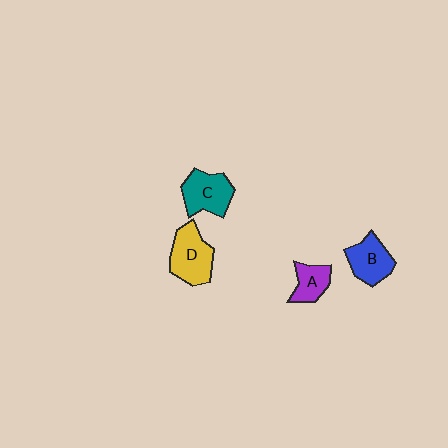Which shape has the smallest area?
Shape A (purple).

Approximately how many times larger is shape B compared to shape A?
Approximately 1.4 times.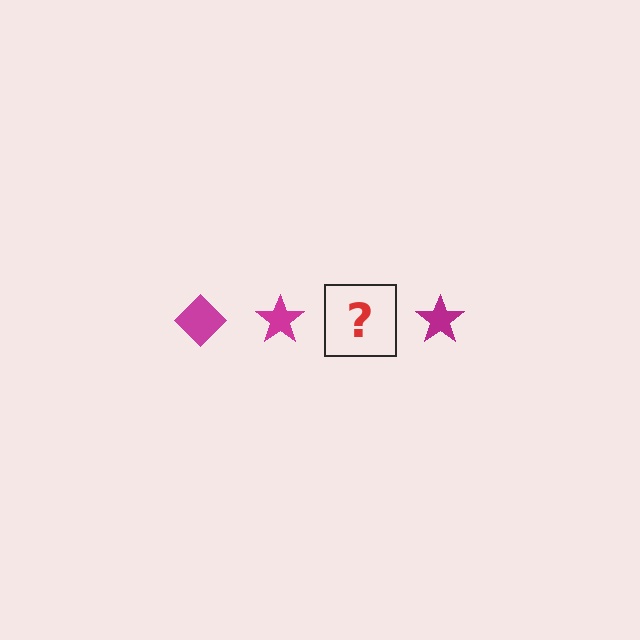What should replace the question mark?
The question mark should be replaced with a magenta diamond.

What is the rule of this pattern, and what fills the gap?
The rule is that the pattern cycles through diamond, star shapes in magenta. The gap should be filled with a magenta diamond.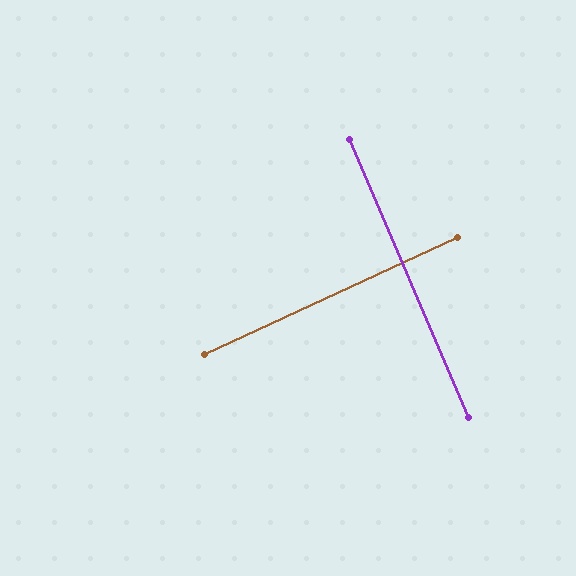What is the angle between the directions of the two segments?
Approximately 88 degrees.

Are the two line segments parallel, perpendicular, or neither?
Perpendicular — they meet at approximately 88°.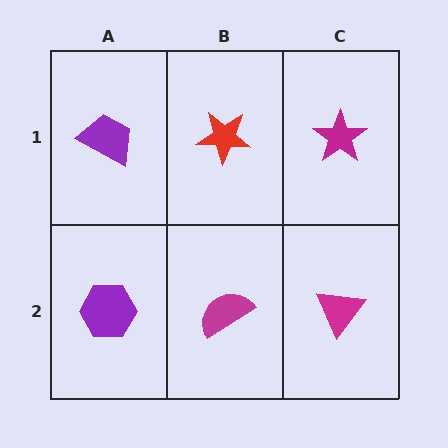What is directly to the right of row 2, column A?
A magenta semicircle.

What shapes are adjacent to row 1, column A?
A purple hexagon (row 2, column A), a red star (row 1, column B).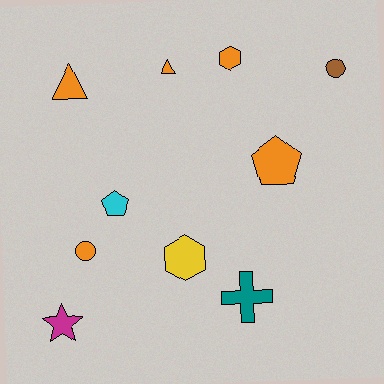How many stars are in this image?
There is 1 star.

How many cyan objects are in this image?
There is 1 cyan object.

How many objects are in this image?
There are 10 objects.